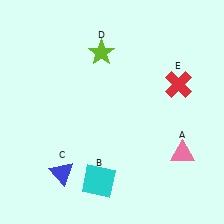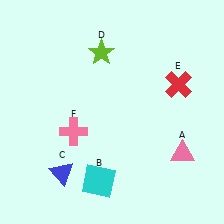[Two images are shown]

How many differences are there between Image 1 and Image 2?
There is 1 difference between the two images.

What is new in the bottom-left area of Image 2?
A pink cross (F) was added in the bottom-left area of Image 2.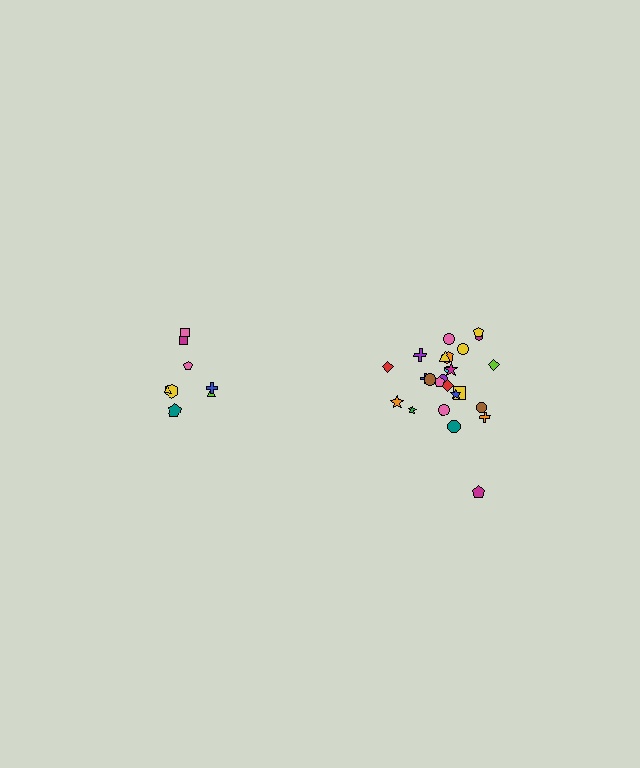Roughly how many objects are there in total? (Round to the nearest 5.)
Roughly 35 objects in total.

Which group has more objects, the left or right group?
The right group.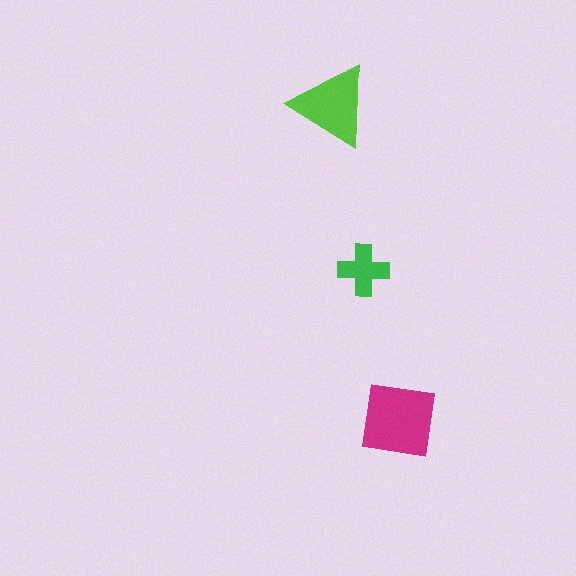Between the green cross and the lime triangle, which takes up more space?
The lime triangle.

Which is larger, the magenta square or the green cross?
The magenta square.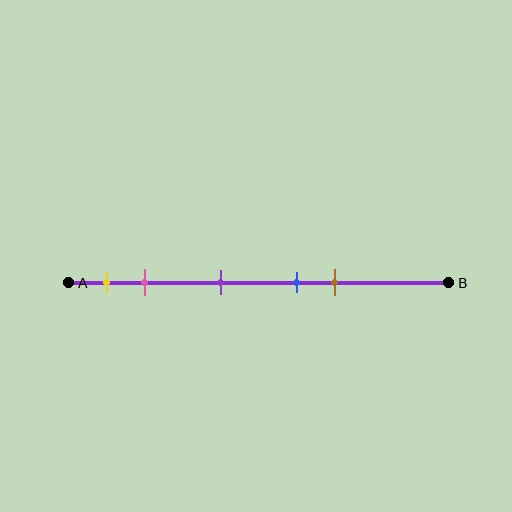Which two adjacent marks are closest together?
The blue and brown marks are the closest adjacent pair.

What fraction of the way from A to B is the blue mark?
The blue mark is approximately 60% (0.6) of the way from A to B.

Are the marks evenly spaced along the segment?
No, the marks are not evenly spaced.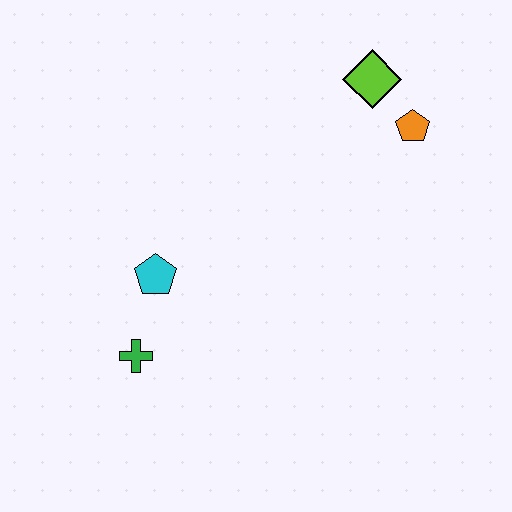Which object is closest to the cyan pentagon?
The green cross is closest to the cyan pentagon.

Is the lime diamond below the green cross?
No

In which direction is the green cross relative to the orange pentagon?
The green cross is to the left of the orange pentagon.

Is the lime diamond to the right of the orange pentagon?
No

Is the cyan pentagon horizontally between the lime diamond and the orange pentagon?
No